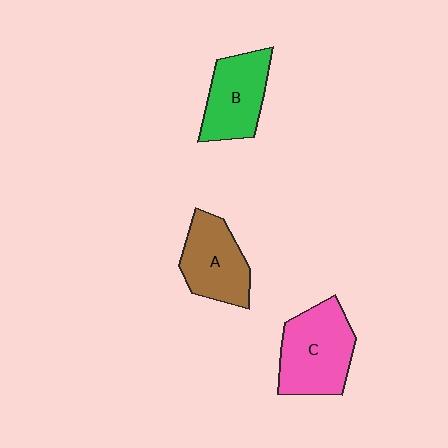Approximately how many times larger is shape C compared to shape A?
Approximately 1.2 times.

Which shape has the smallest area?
Shape A (brown).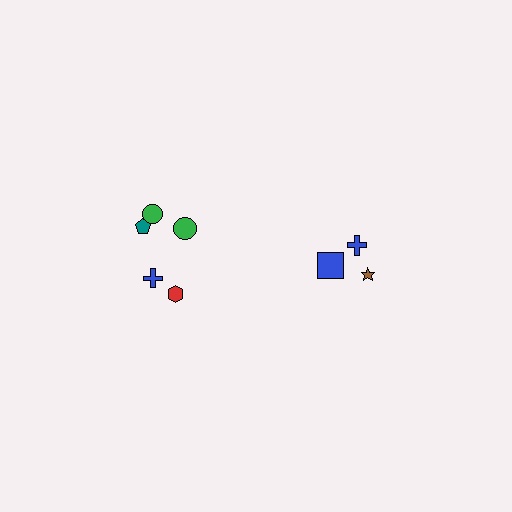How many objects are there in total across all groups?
There are 8 objects.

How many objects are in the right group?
There are 3 objects.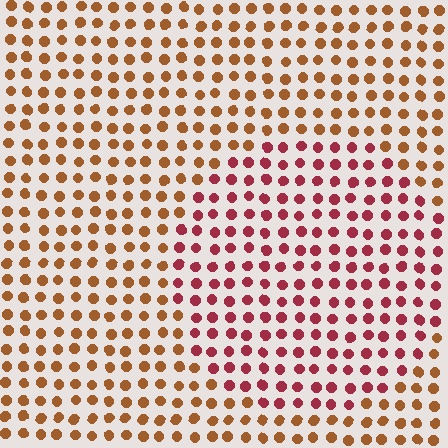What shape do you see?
I see a circle.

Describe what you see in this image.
The image is filled with small brown elements in a uniform arrangement. A circle-shaped region is visible where the elements are tinted to a slightly different hue, forming a subtle color boundary.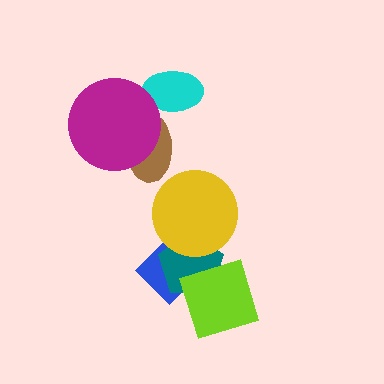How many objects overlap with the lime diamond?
2 objects overlap with the lime diamond.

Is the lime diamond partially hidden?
No, no other shape covers it.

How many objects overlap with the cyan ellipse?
1 object overlaps with the cyan ellipse.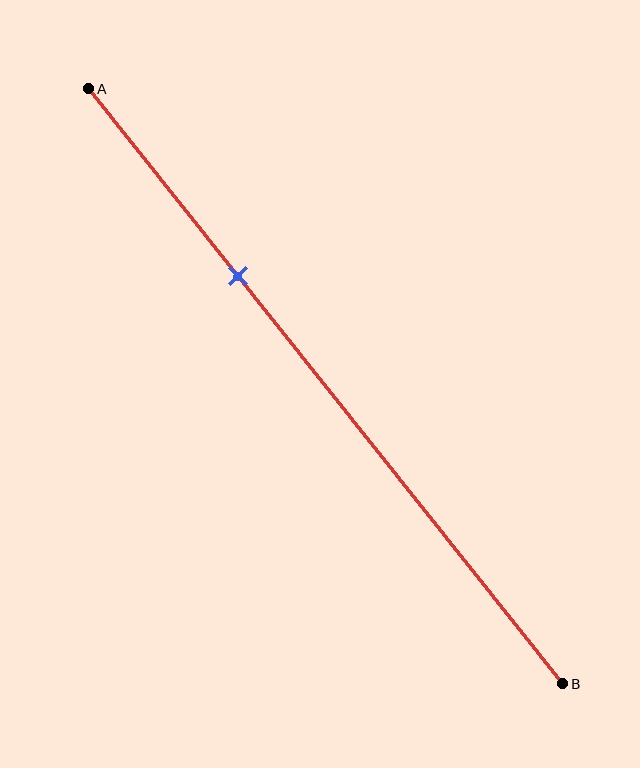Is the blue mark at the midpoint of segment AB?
No, the mark is at about 30% from A, not at the 50% midpoint.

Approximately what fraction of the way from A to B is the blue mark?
The blue mark is approximately 30% of the way from A to B.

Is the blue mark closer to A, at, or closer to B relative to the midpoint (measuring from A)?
The blue mark is closer to point A than the midpoint of segment AB.